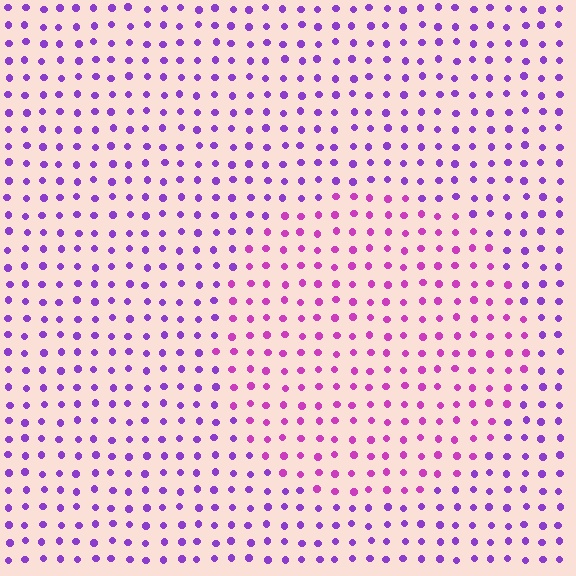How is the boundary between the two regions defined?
The boundary is defined purely by a slight shift in hue (about 32 degrees). Spacing, size, and orientation are identical on both sides.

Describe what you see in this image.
The image is filled with small purple elements in a uniform arrangement. A circle-shaped region is visible where the elements are tinted to a slightly different hue, forming a subtle color boundary.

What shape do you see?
I see a circle.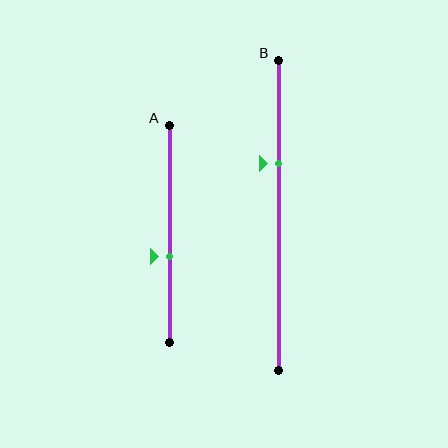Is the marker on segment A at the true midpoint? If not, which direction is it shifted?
No, the marker on segment A is shifted downward by about 10% of the segment length.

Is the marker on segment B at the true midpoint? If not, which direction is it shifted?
No, the marker on segment B is shifted upward by about 17% of the segment length.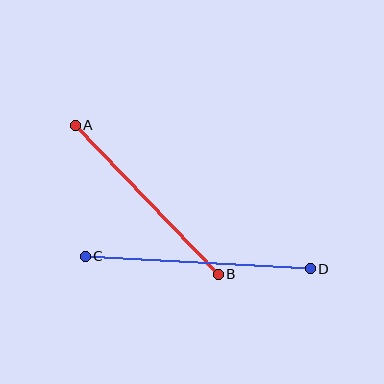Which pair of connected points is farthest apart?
Points C and D are farthest apart.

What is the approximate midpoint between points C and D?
The midpoint is at approximately (198, 262) pixels.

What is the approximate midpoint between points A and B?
The midpoint is at approximately (147, 200) pixels.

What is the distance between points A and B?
The distance is approximately 207 pixels.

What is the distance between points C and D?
The distance is approximately 225 pixels.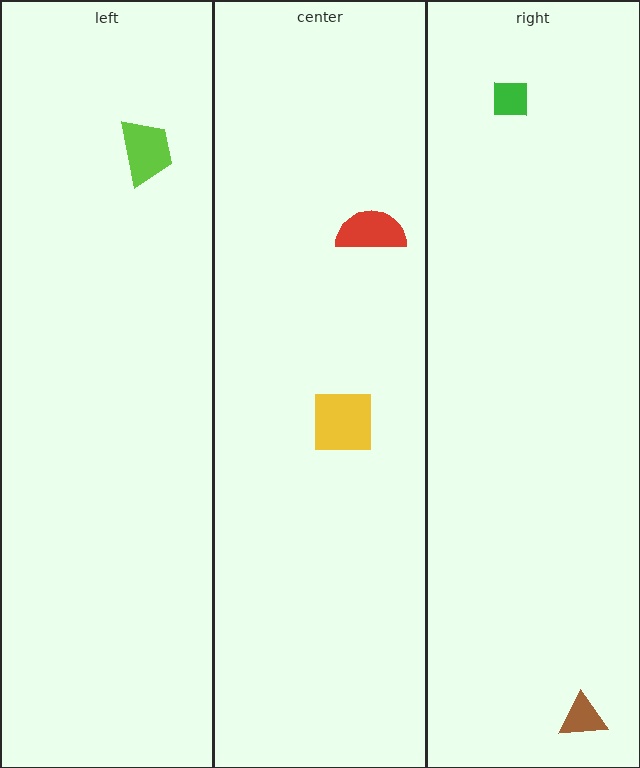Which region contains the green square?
The right region.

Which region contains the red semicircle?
The center region.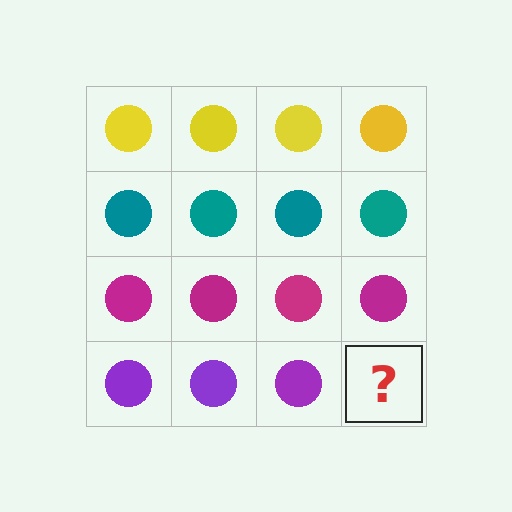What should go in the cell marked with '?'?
The missing cell should contain a purple circle.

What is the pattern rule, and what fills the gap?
The rule is that each row has a consistent color. The gap should be filled with a purple circle.